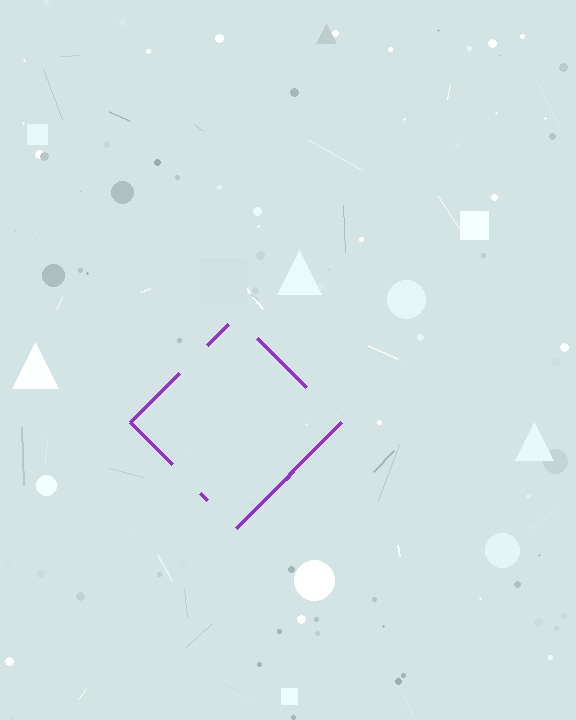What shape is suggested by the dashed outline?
The dashed outline suggests a diamond.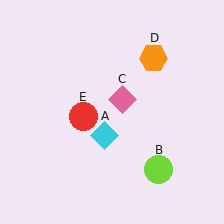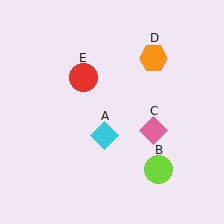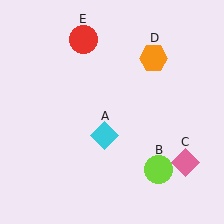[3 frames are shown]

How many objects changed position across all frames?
2 objects changed position: pink diamond (object C), red circle (object E).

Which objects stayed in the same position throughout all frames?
Cyan diamond (object A) and lime circle (object B) and orange hexagon (object D) remained stationary.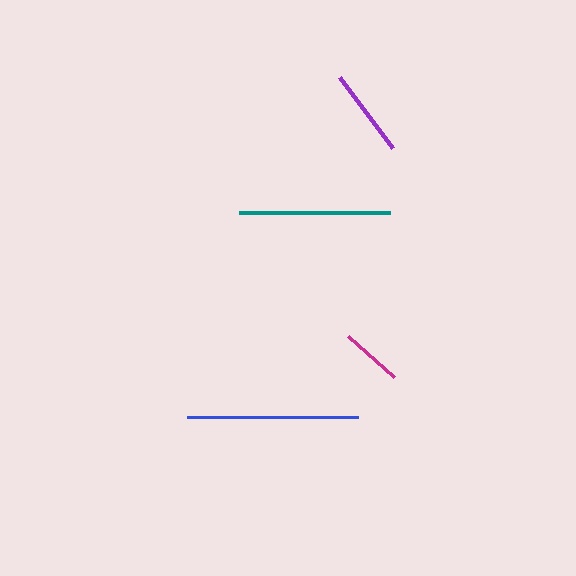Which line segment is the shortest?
The magenta line is the shortest at approximately 62 pixels.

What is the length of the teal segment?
The teal segment is approximately 151 pixels long.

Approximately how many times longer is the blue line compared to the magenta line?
The blue line is approximately 2.7 times the length of the magenta line.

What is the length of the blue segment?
The blue segment is approximately 171 pixels long.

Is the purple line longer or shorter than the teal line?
The teal line is longer than the purple line.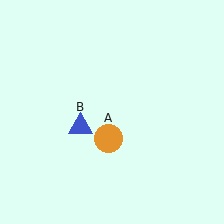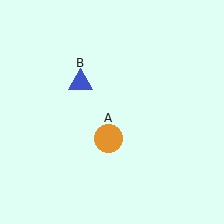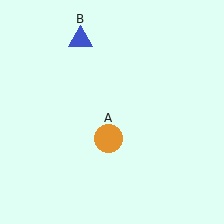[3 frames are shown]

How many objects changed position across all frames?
1 object changed position: blue triangle (object B).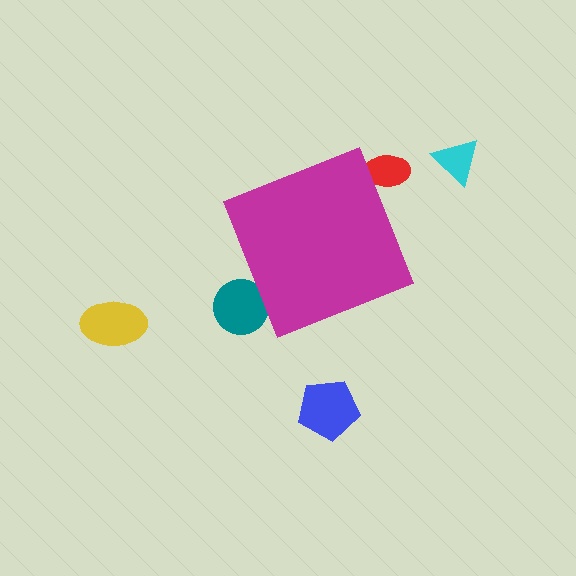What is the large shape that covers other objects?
A magenta diamond.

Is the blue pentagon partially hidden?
No, the blue pentagon is fully visible.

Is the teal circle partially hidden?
Yes, the teal circle is partially hidden behind the magenta diamond.